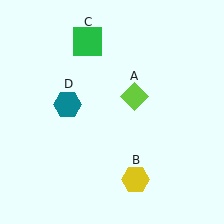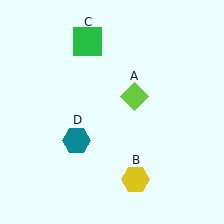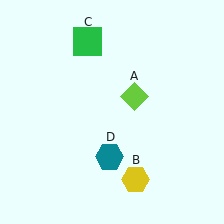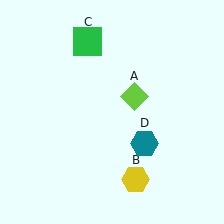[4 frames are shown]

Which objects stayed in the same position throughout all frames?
Lime diamond (object A) and yellow hexagon (object B) and green square (object C) remained stationary.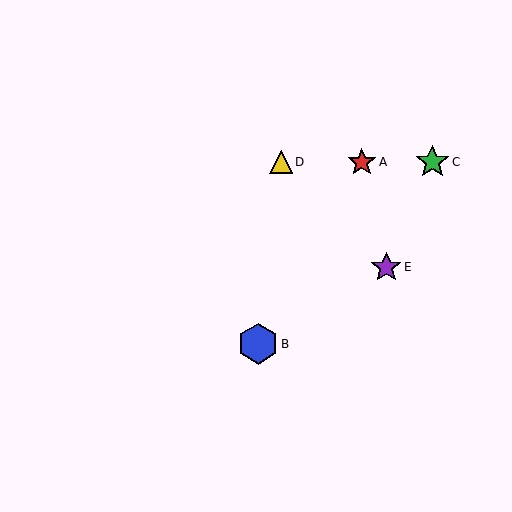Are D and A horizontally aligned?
Yes, both are at y≈162.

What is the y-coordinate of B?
Object B is at y≈344.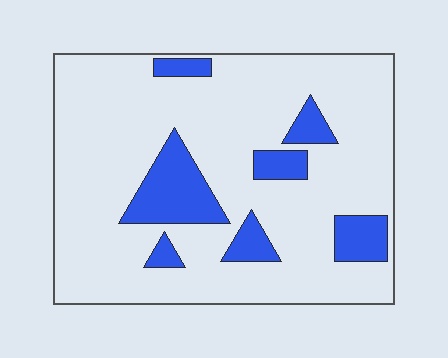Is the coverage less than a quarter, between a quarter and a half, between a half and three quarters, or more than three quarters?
Less than a quarter.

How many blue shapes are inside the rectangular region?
7.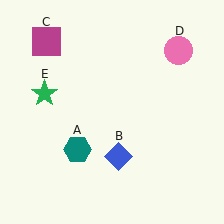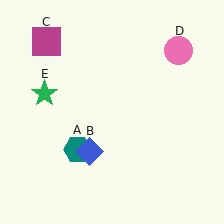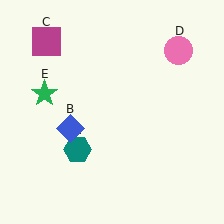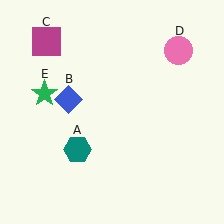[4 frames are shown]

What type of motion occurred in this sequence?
The blue diamond (object B) rotated clockwise around the center of the scene.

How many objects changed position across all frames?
1 object changed position: blue diamond (object B).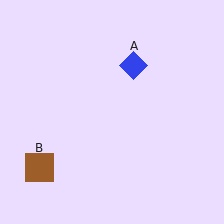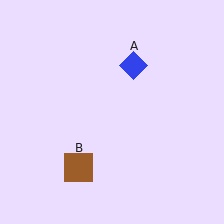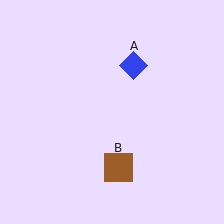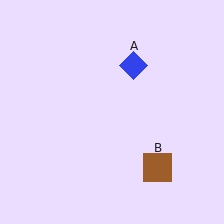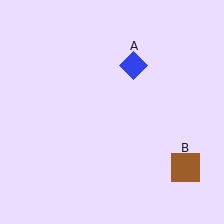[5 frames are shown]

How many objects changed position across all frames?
1 object changed position: brown square (object B).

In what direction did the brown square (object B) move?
The brown square (object B) moved right.